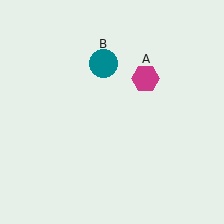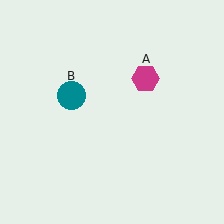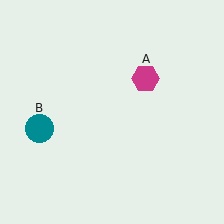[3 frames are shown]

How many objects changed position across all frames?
1 object changed position: teal circle (object B).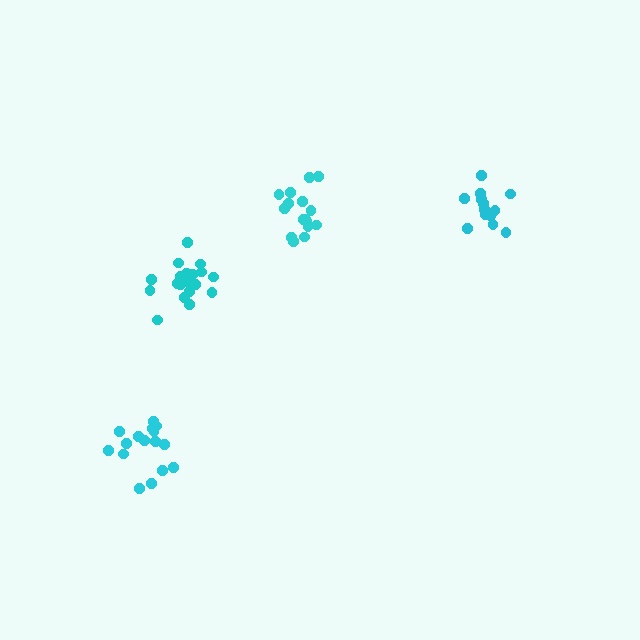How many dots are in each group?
Group 1: 20 dots, Group 2: 16 dots, Group 3: 16 dots, Group 4: 14 dots (66 total).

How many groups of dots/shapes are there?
There are 4 groups.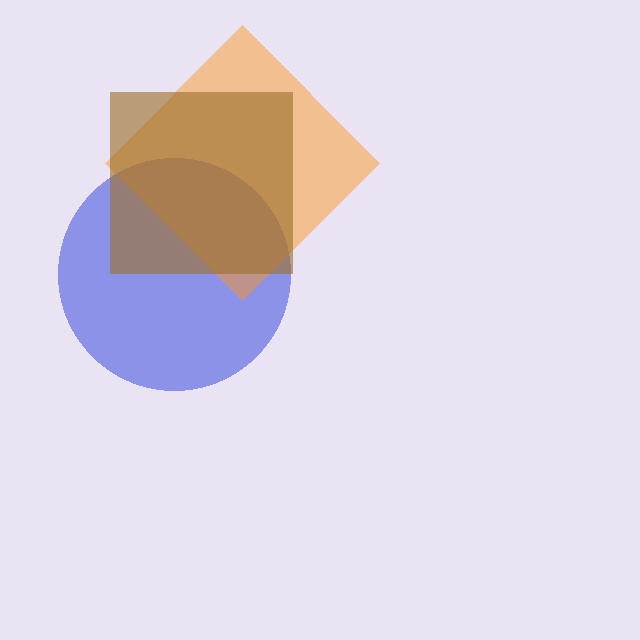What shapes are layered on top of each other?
The layered shapes are: a blue circle, an orange diamond, a brown square.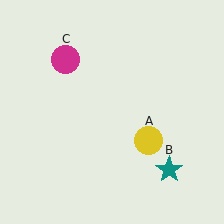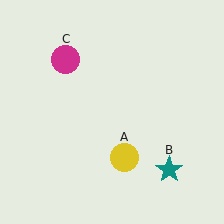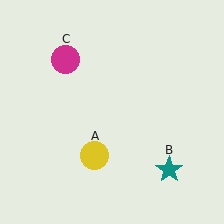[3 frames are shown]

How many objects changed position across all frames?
1 object changed position: yellow circle (object A).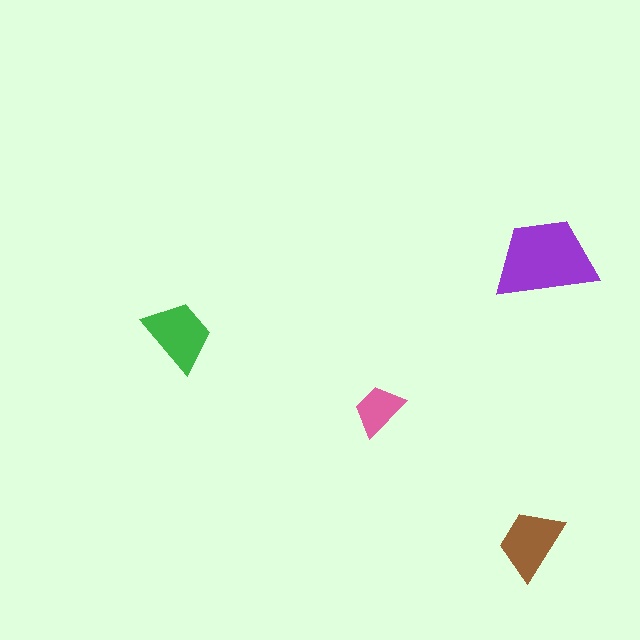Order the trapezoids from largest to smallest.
the purple one, the green one, the brown one, the pink one.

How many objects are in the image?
There are 4 objects in the image.